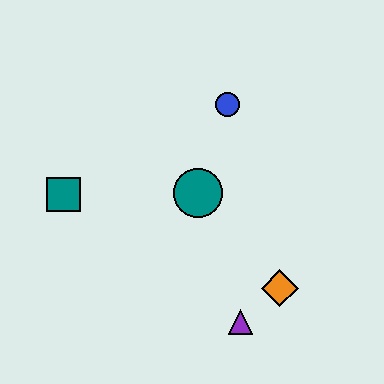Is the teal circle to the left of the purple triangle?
Yes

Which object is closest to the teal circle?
The blue circle is closest to the teal circle.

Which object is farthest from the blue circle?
The purple triangle is farthest from the blue circle.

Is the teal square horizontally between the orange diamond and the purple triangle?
No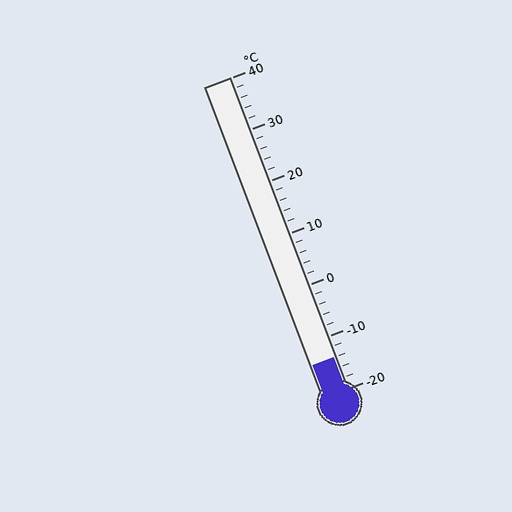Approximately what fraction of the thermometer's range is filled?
The thermometer is filled to approximately 10% of its range.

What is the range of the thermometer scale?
The thermometer scale ranges from -20°C to 40°C.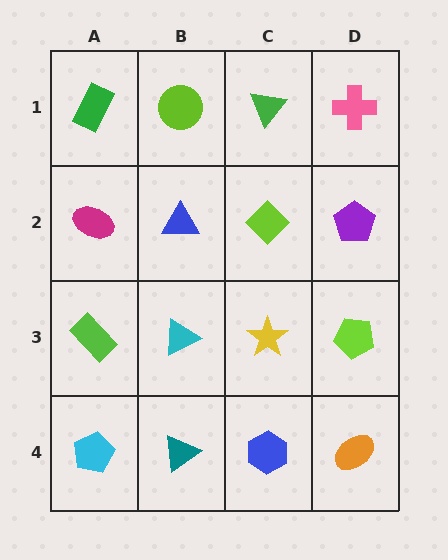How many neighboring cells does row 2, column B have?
4.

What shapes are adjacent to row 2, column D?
A pink cross (row 1, column D), a lime pentagon (row 3, column D), a lime diamond (row 2, column C).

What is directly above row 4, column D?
A lime pentagon.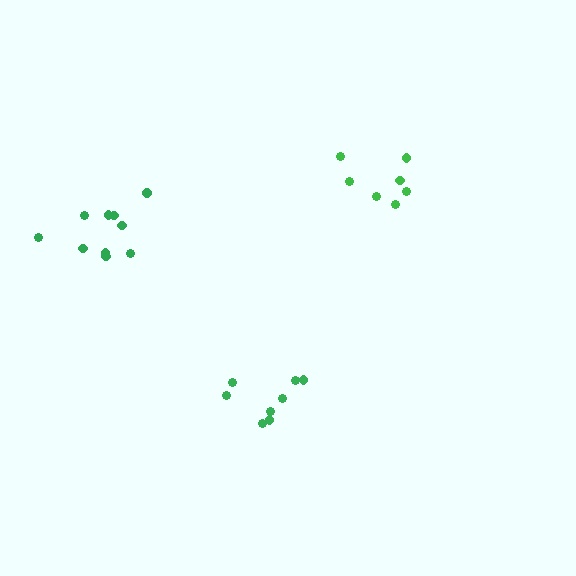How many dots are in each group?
Group 1: 7 dots, Group 2: 10 dots, Group 3: 8 dots (25 total).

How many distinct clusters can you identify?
There are 3 distinct clusters.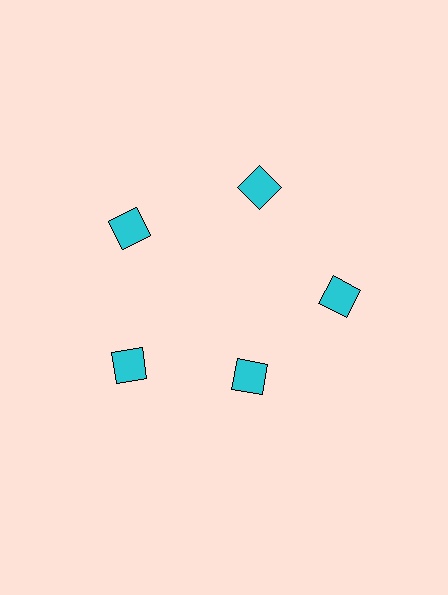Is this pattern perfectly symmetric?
No. The 5 cyan squares are arranged in a ring, but one element near the 5 o'clock position is pulled inward toward the center, breaking the 5-fold rotational symmetry.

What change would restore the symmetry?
The symmetry would be restored by moving it outward, back onto the ring so that all 5 squares sit at equal angles and equal distance from the center.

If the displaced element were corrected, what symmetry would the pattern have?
It would have 5-fold rotational symmetry — the pattern would map onto itself every 72 degrees.